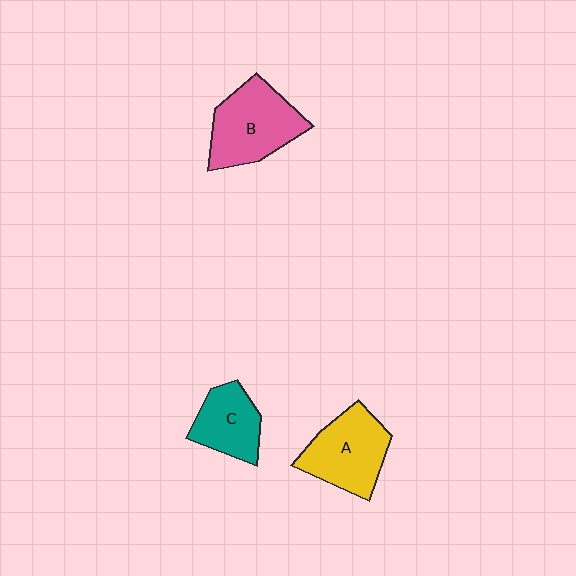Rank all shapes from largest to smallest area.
From largest to smallest: B (pink), A (yellow), C (teal).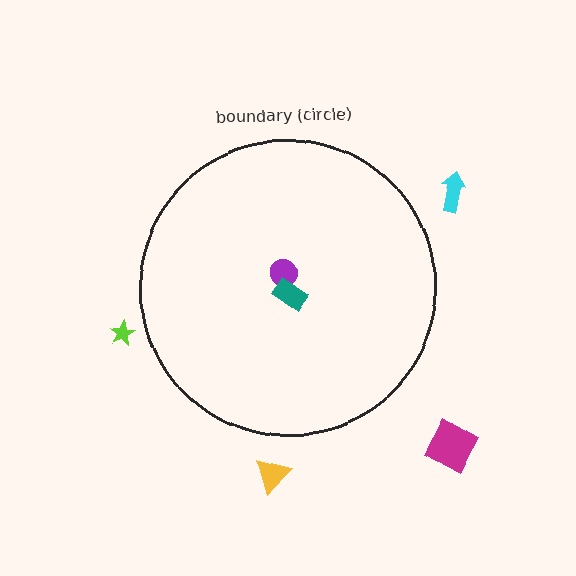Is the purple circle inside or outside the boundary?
Inside.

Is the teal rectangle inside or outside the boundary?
Inside.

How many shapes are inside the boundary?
2 inside, 4 outside.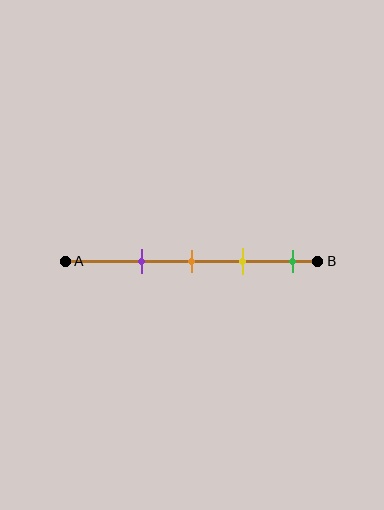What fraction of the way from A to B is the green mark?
The green mark is approximately 90% (0.9) of the way from A to B.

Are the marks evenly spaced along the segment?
Yes, the marks are approximately evenly spaced.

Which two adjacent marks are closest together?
The orange and yellow marks are the closest adjacent pair.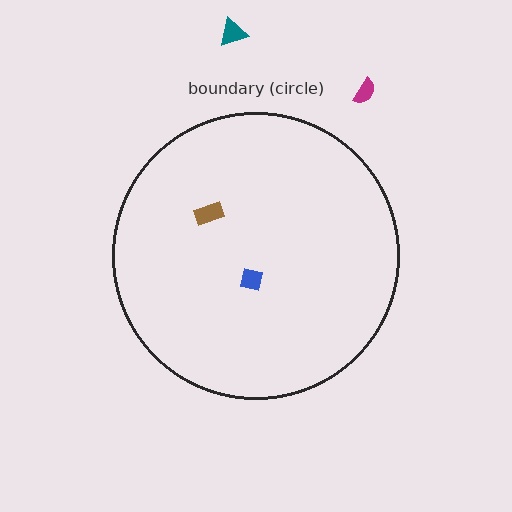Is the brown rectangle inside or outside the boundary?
Inside.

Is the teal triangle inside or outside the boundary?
Outside.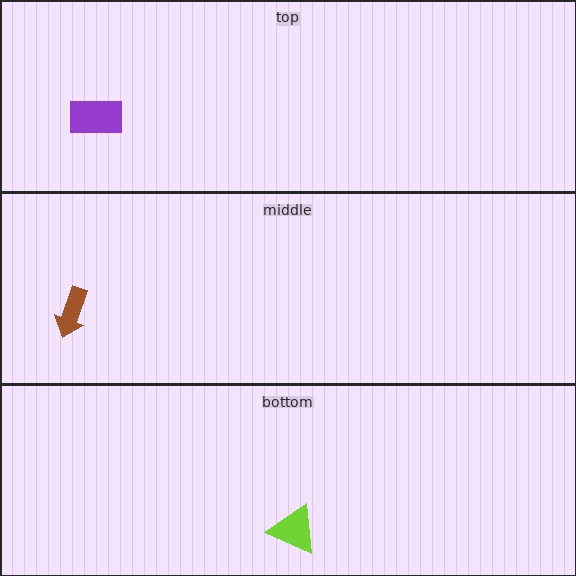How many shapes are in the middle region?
1.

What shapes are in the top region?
The purple rectangle.